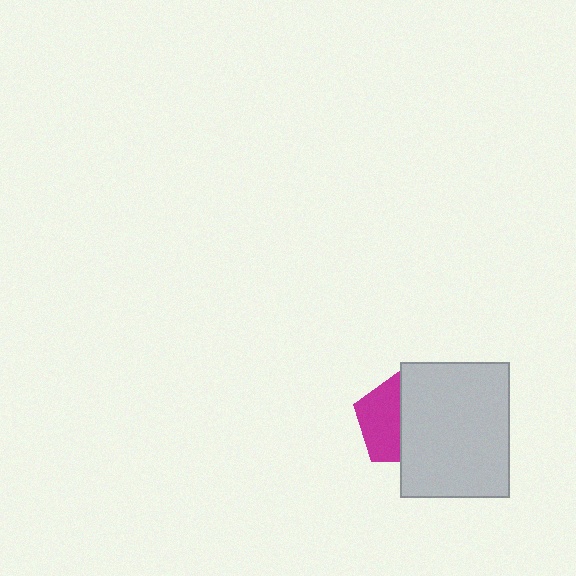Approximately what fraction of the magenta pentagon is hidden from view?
Roughly 52% of the magenta pentagon is hidden behind the light gray rectangle.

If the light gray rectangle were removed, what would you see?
You would see the complete magenta pentagon.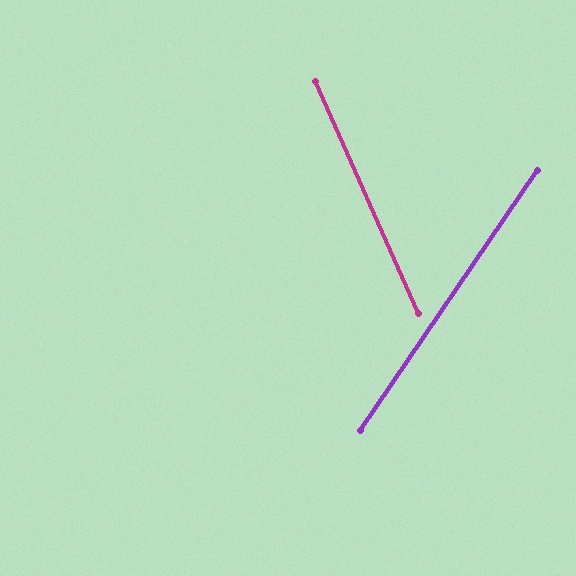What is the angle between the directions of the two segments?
Approximately 58 degrees.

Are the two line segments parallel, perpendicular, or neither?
Neither parallel nor perpendicular — they differ by about 58°.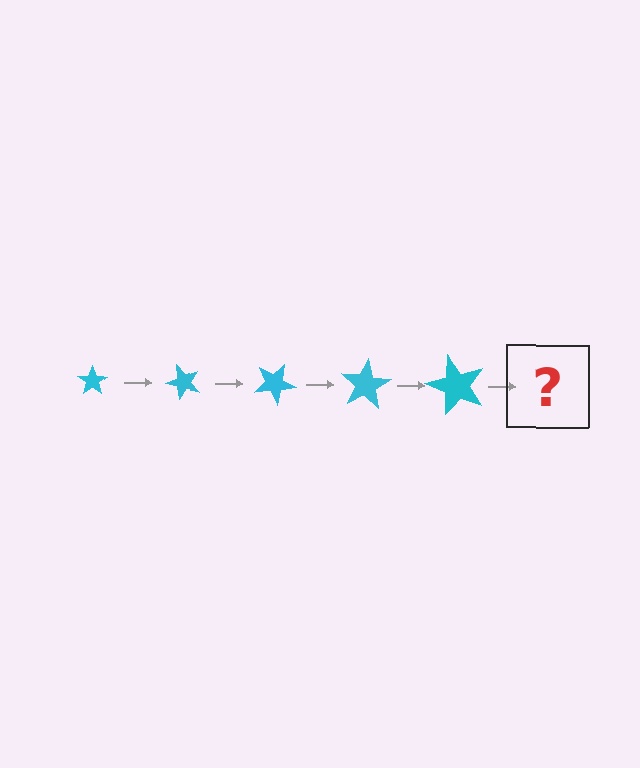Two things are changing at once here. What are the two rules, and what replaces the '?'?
The two rules are that the star grows larger each step and it rotates 50 degrees each step. The '?' should be a star, larger than the previous one and rotated 250 degrees from the start.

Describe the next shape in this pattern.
It should be a star, larger than the previous one and rotated 250 degrees from the start.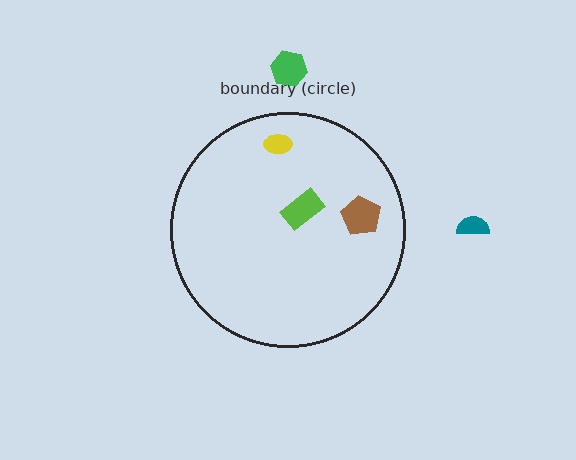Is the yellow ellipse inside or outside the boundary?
Inside.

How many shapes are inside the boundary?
3 inside, 2 outside.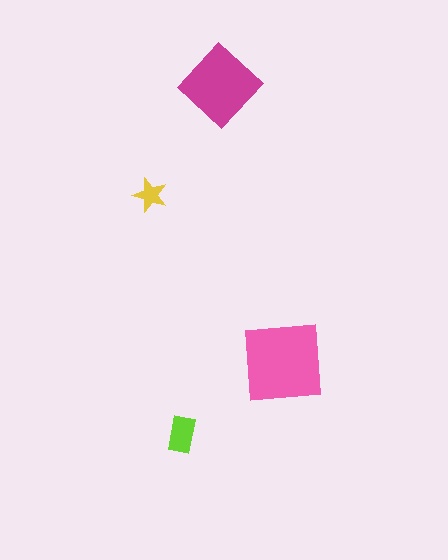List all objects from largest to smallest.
The pink square, the magenta diamond, the lime rectangle, the yellow star.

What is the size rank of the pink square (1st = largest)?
1st.